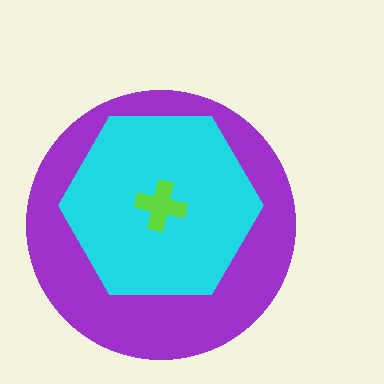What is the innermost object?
The lime cross.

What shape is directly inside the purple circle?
The cyan hexagon.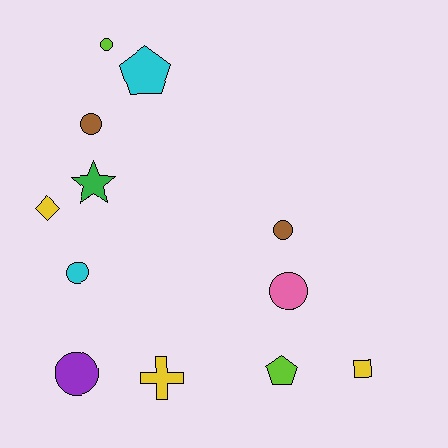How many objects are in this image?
There are 12 objects.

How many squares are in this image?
There is 1 square.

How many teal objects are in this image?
There are no teal objects.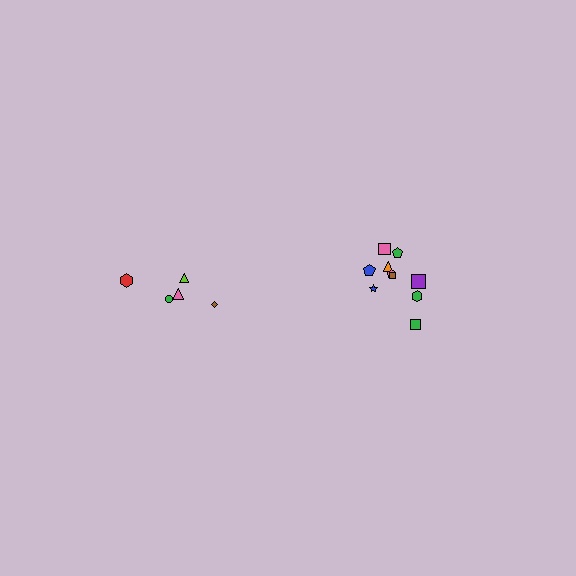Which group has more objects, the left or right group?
The right group.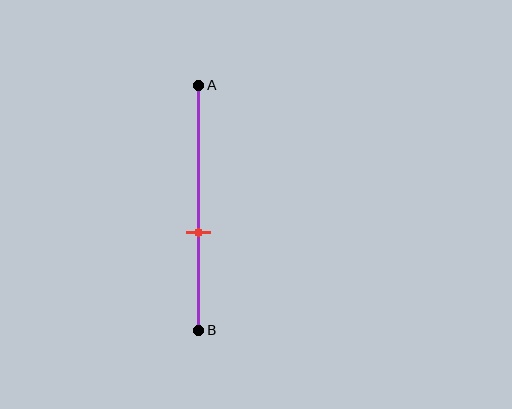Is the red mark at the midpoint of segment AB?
No, the mark is at about 60% from A, not at the 50% midpoint.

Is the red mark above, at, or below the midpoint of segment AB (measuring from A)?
The red mark is below the midpoint of segment AB.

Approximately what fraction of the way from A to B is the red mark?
The red mark is approximately 60% of the way from A to B.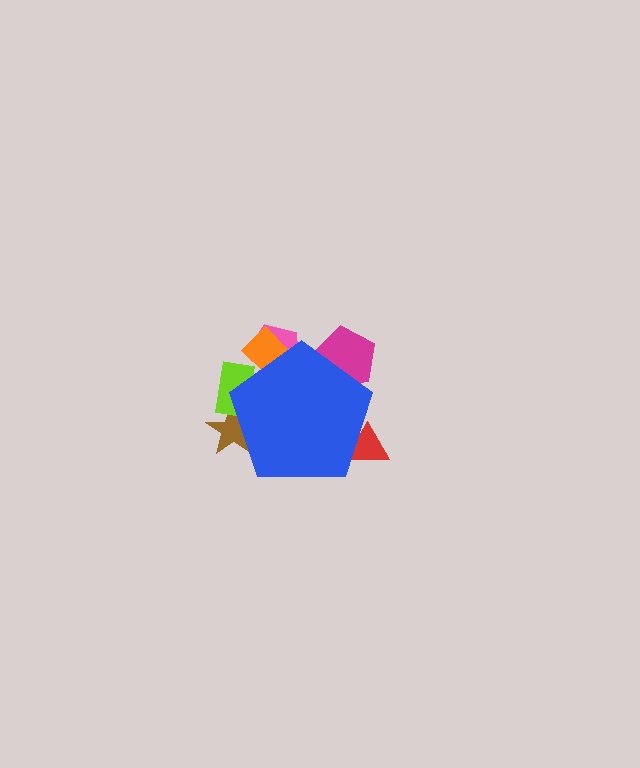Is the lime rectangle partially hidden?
Yes, the lime rectangle is partially hidden behind the blue pentagon.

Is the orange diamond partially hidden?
Yes, the orange diamond is partially hidden behind the blue pentagon.